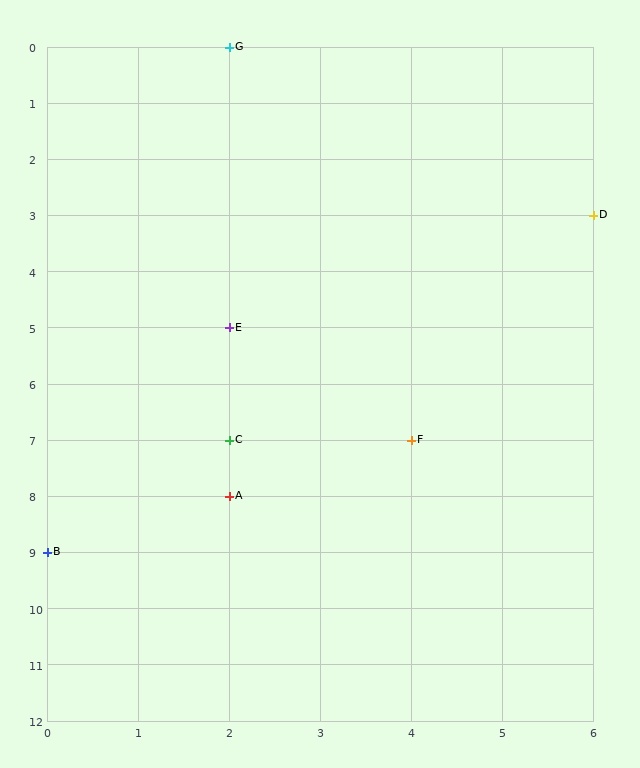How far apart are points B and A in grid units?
Points B and A are 2 columns and 1 row apart (about 2.2 grid units diagonally).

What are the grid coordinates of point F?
Point F is at grid coordinates (4, 7).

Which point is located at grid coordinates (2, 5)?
Point E is at (2, 5).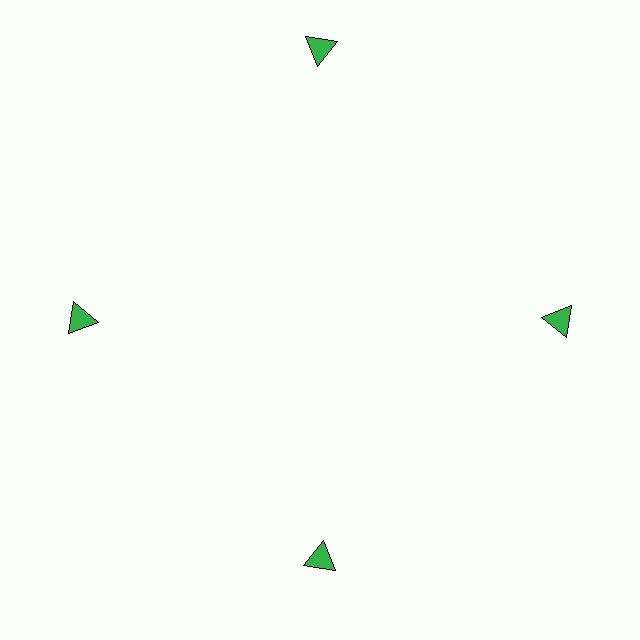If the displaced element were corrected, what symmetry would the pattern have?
It would have 4-fold rotational symmetry — the pattern would map onto itself every 90 degrees.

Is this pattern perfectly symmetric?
No. The 4 green triangles are arranged in a ring, but one element near the 12 o'clock position is pushed outward from the center, breaking the 4-fold rotational symmetry.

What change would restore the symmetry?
The symmetry would be restored by moving it inward, back onto the ring so that all 4 triangles sit at equal angles and equal distance from the center.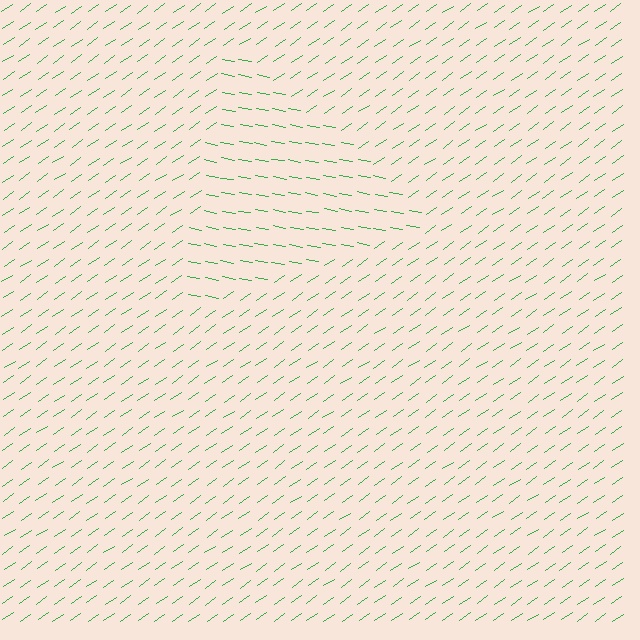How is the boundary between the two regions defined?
The boundary is defined purely by a change in line orientation (approximately 45 degrees difference). All lines are the same color and thickness.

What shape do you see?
I see a triangle.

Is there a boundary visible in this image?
Yes, there is a texture boundary formed by a change in line orientation.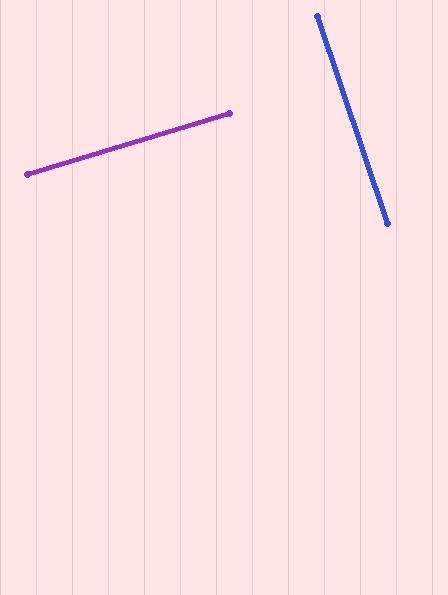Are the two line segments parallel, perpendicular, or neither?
Perpendicular — they meet at approximately 88°.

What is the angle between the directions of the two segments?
Approximately 88 degrees.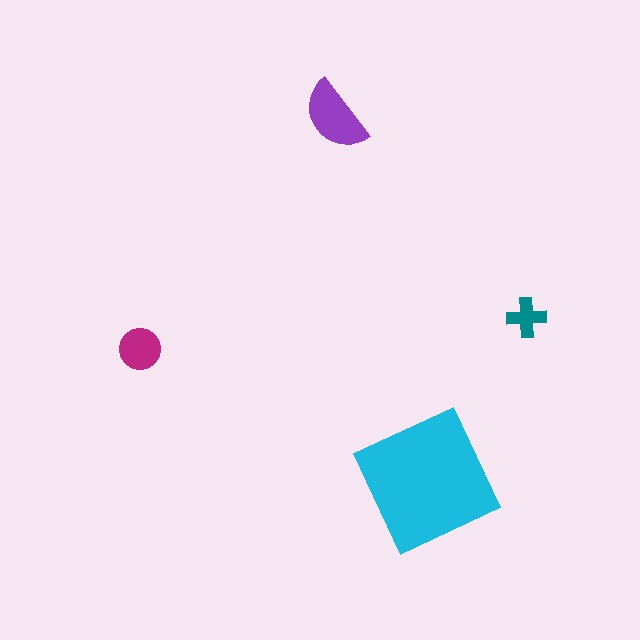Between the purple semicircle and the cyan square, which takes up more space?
The cyan square.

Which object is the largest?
The cyan square.